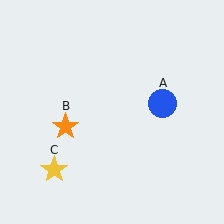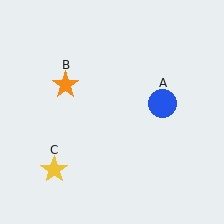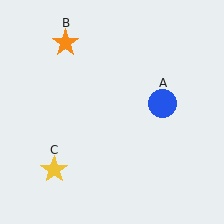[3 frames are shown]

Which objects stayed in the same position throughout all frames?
Blue circle (object A) and yellow star (object C) remained stationary.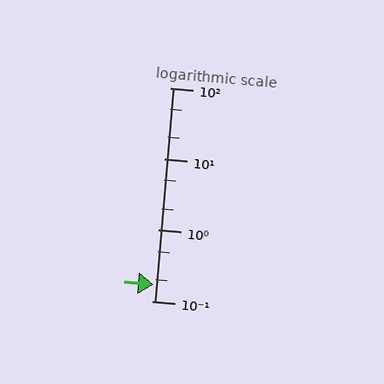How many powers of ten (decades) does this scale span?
The scale spans 3 decades, from 0.1 to 100.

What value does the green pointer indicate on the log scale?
The pointer indicates approximately 0.17.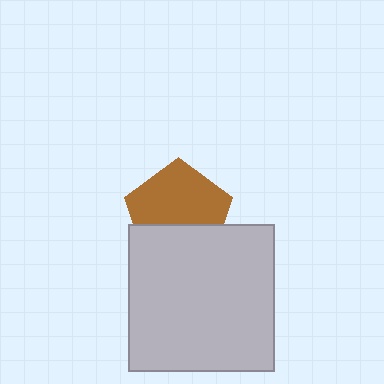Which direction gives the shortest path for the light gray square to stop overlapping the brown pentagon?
Moving down gives the shortest separation.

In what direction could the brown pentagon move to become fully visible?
The brown pentagon could move up. That would shift it out from behind the light gray square entirely.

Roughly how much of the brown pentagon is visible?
About half of it is visible (roughly 62%).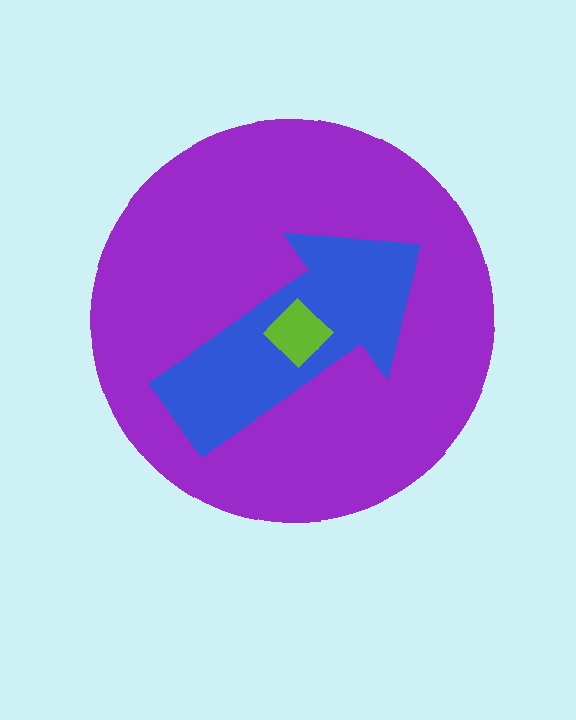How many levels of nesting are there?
3.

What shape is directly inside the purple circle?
The blue arrow.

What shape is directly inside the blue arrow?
The lime diamond.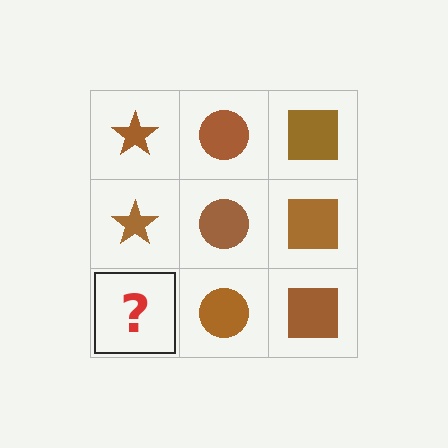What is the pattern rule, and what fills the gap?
The rule is that each column has a consistent shape. The gap should be filled with a brown star.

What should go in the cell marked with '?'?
The missing cell should contain a brown star.